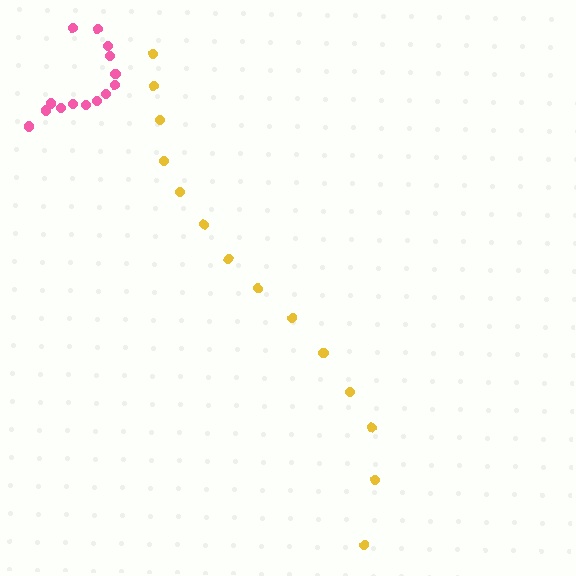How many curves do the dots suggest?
There are 2 distinct paths.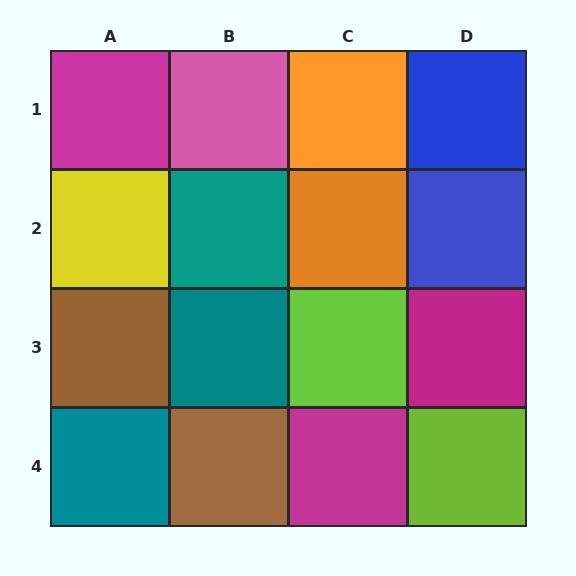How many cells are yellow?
1 cell is yellow.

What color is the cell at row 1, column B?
Pink.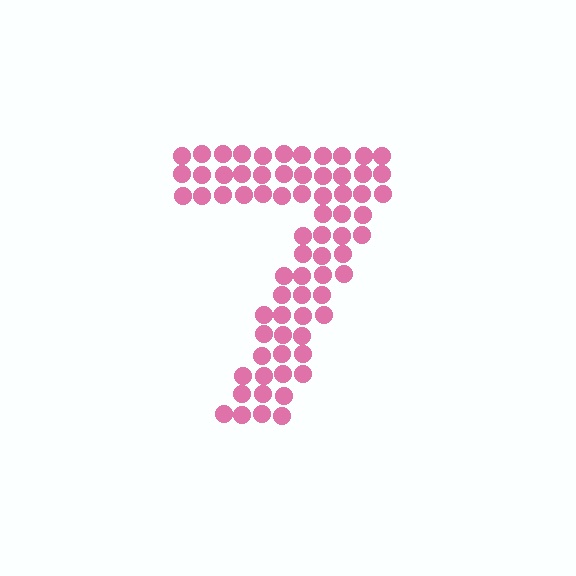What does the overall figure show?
The overall figure shows the digit 7.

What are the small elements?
The small elements are circles.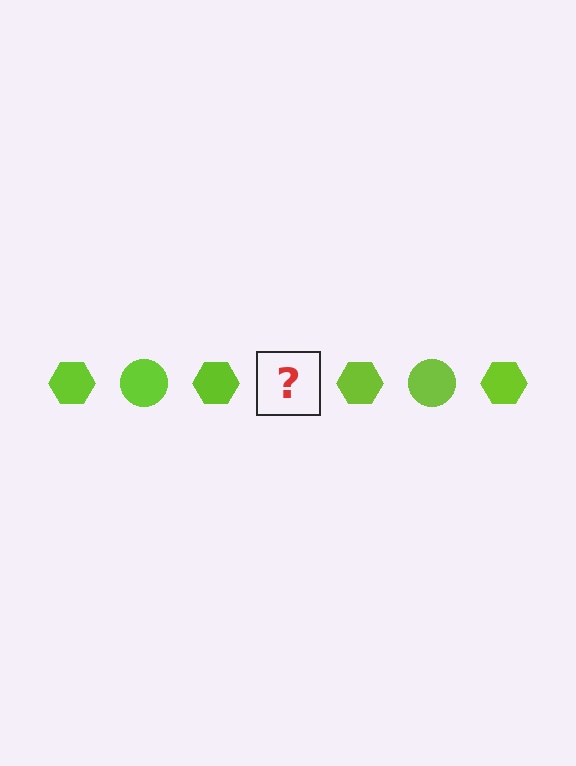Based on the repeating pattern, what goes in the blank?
The blank should be a lime circle.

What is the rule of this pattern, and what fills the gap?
The rule is that the pattern cycles through hexagon, circle shapes in lime. The gap should be filled with a lime circle.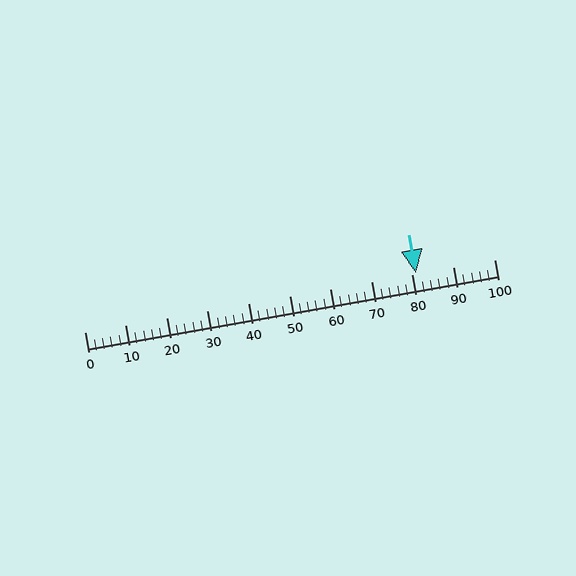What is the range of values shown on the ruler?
The ruler shows values from 0 to 100.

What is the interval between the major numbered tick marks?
The major tick marks are spaced 10 units apart.